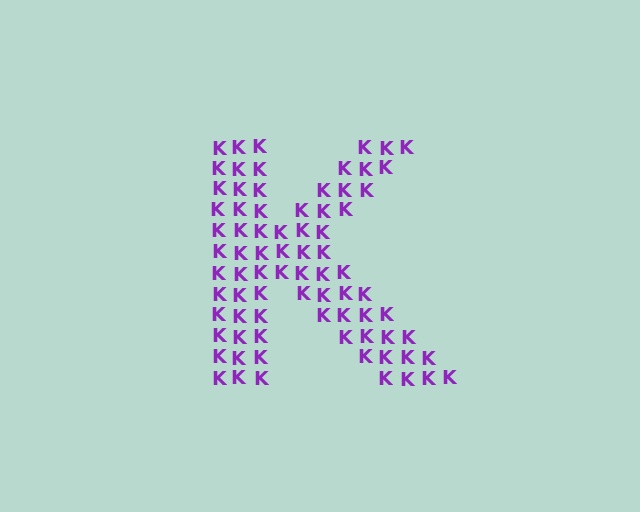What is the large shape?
The large shape is the letter K.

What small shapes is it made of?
It is made of small letter K's.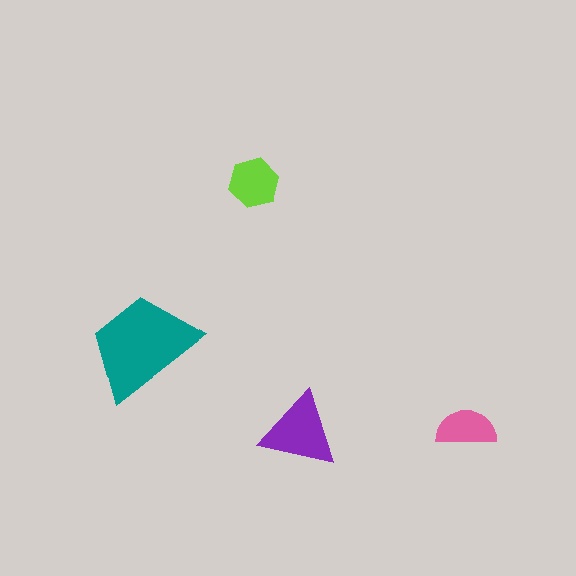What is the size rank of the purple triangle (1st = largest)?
2nd.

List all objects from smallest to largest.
The pink semicircle, the lime hexagon, the purple triangle, the teal trapezoid.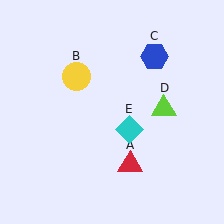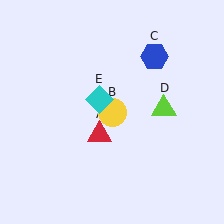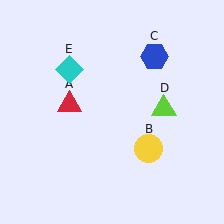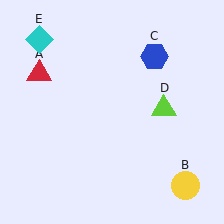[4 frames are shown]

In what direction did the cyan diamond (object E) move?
The cyan diamond (object E) moved up and to the left.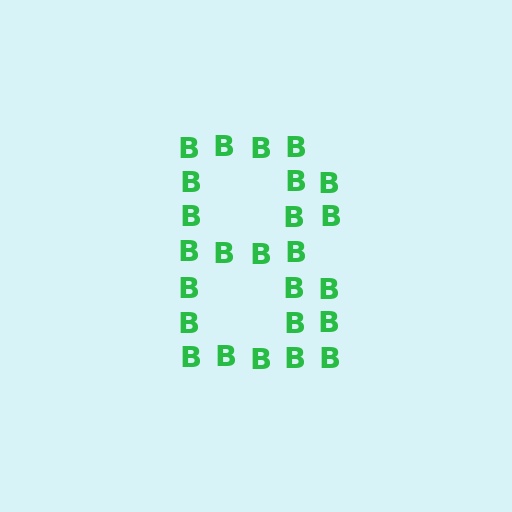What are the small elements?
The small elements are letter B's.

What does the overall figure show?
The overall figure shows the letter B.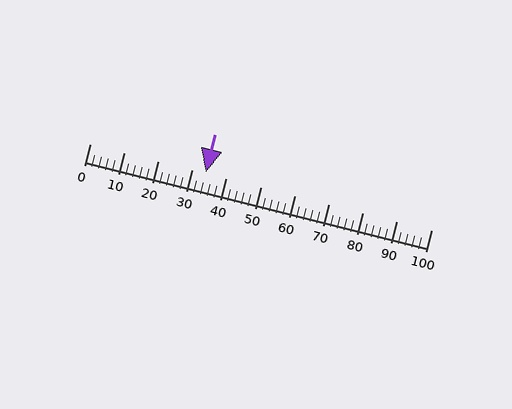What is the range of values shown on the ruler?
The ruler shows values from 0 to 100.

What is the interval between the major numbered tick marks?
The major tick marks are spaced 10 units apart.